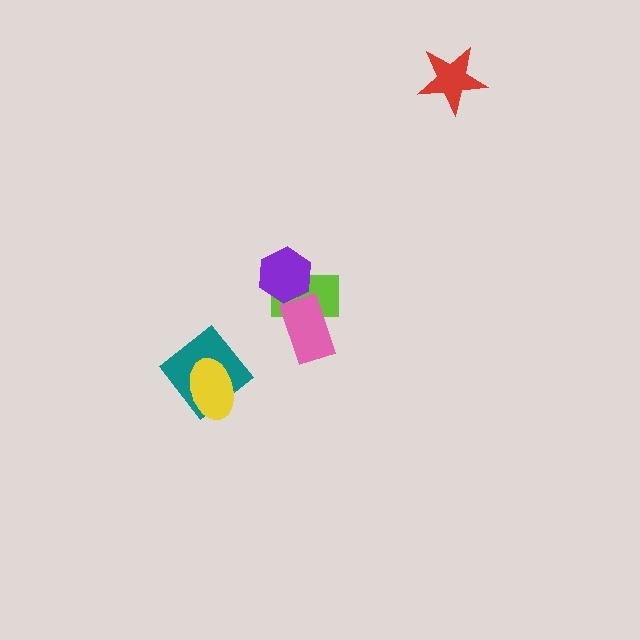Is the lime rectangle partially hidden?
Yes, it is partially covered by another shape.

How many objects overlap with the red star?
0 objects overlap with the red star.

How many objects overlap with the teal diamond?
1 object overlaps with the teal diamond.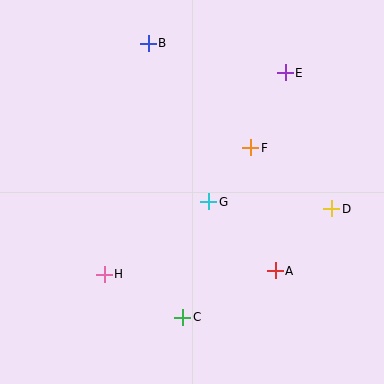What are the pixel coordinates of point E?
Point E is at (285, 73).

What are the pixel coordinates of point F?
Point F is at (251, 148).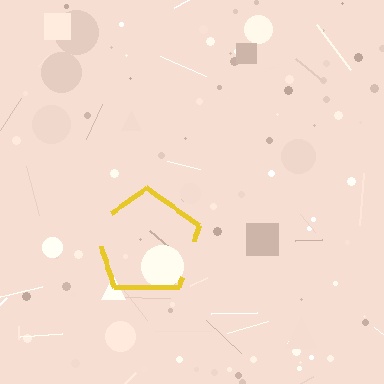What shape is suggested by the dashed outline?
The dashed outline suggests a pentagon.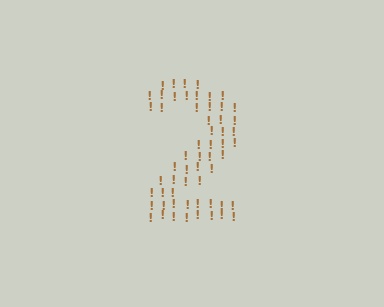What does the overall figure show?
The overall figure shows the digit 2.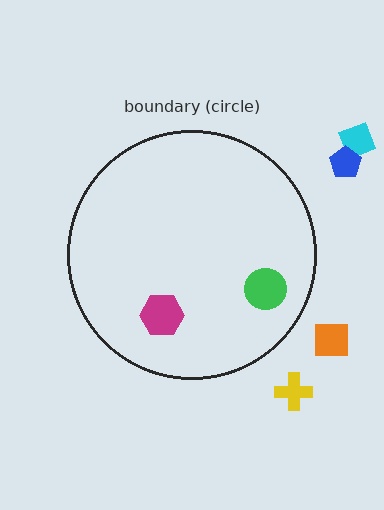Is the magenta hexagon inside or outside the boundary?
Inside.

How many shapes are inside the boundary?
2 inside, 4 outside.